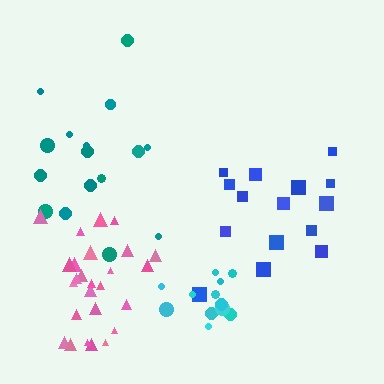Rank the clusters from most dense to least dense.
cyan, pink, blue, teal.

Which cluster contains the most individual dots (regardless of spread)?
Pink (26).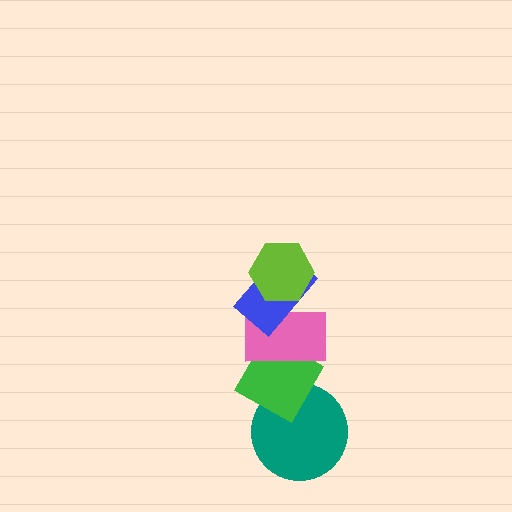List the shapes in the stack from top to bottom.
From top to bottom: the lime hexagon, the blue rectangle, the pink rectangle, the green diamond, the teal circle.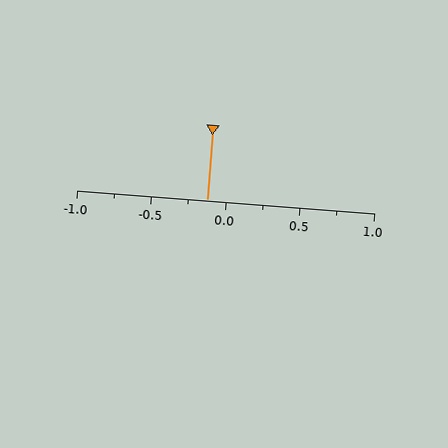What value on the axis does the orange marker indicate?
The marker indicates approximately -0.12.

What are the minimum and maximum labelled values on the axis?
The axis runs from -1.0 to 1.0.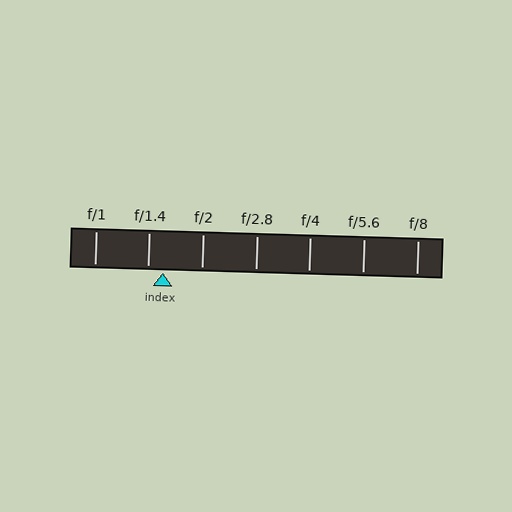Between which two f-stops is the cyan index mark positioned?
The index mark is between f/1.4 and f/2.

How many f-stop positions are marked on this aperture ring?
There are 7 f-stop positions marked.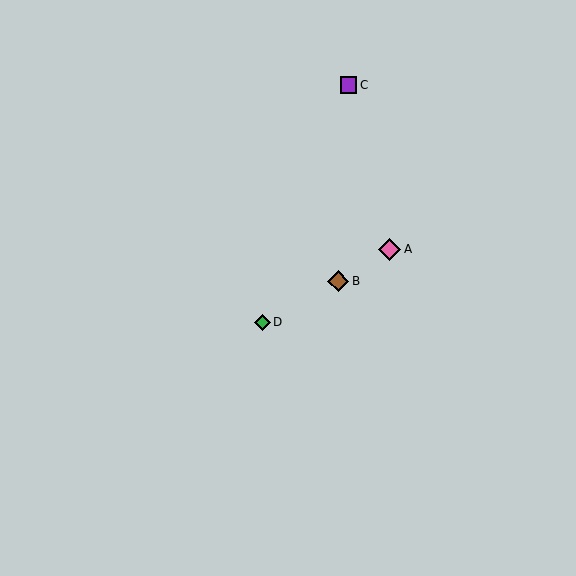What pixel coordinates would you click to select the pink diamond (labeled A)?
Click at (390, 249) to select the pink diamond A.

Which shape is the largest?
The pink diamond (labeled A) is the largest.